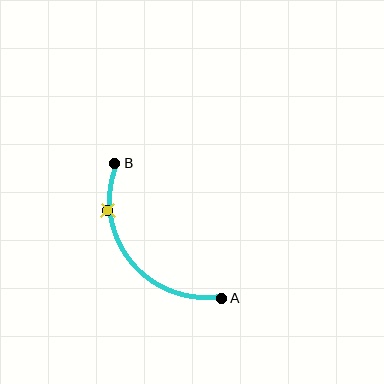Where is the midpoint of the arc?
The arc midpoint is the point on the curve farthest from the straight line joining A and B. It sits below and to the left of that line.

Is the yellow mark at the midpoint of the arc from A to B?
No. The yellow mark lies on the arc but is closer to endpoint B. The arc midpoint would be at the point on the curve equidistant along the arc from both A and B.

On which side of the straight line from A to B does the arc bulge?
The arc bulges below and to the left of the straight line connecting A and B.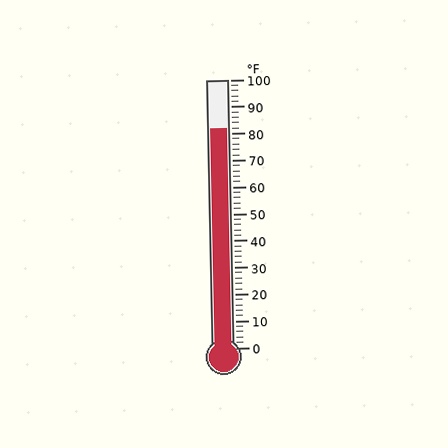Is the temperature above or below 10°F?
The temperature is above 10°F.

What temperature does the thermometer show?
The thermometer shows approximately 82°F.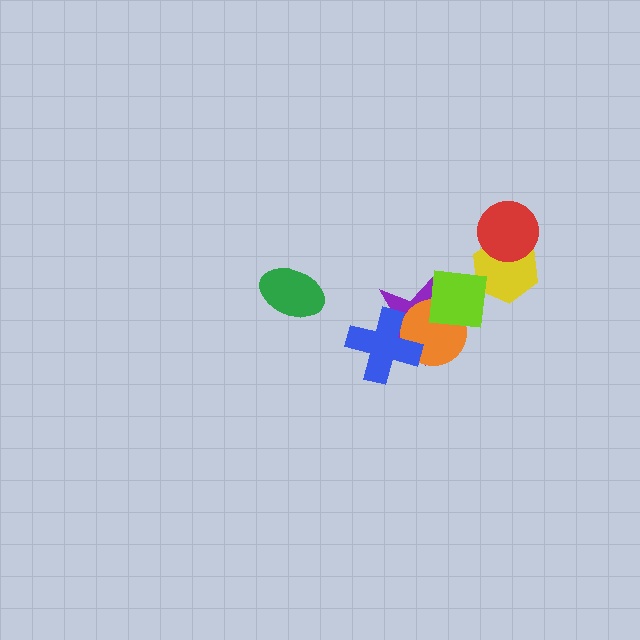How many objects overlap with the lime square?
3 objects overlap with the lime square.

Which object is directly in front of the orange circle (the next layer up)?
The blue cross is directly in front of the orange circle.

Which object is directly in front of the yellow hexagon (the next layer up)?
The lime square is directly in front of the yellow hexagon.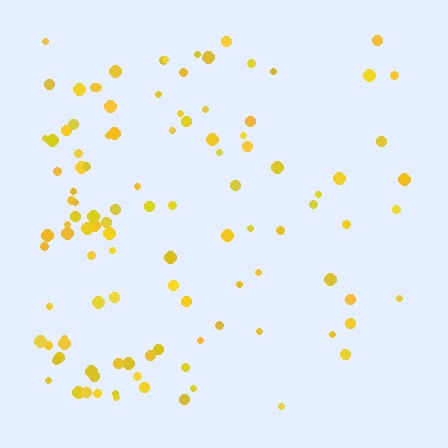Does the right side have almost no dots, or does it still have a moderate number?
Still a moderate number, just noticeably fewer than the left.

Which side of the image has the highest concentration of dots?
The left.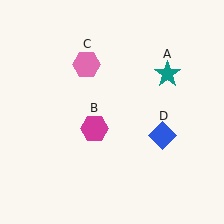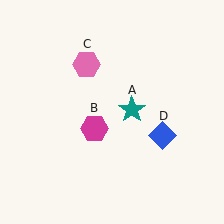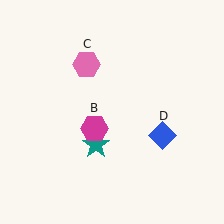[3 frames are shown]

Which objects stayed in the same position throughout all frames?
Magenta hexagon (object B) and pink hexagon (object C) and blue diamond (object D) remained stationary.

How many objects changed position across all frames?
1 object changed position: teal star (object A).